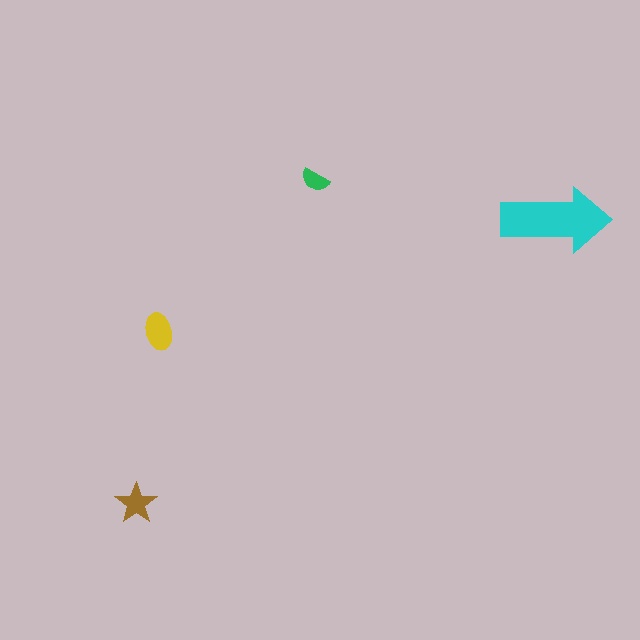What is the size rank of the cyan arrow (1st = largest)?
1st.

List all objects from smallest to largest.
The green semicircle, the brown star, the yellow ellipse, the cyan arrow.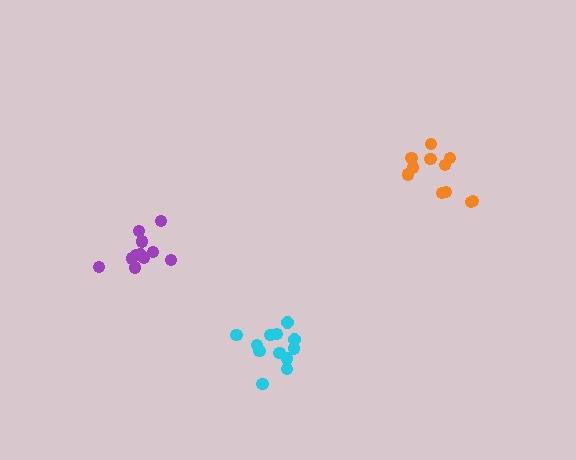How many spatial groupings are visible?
There are 3 spatial groupings.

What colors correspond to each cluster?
The clusters are colored: orange, purple, cyan.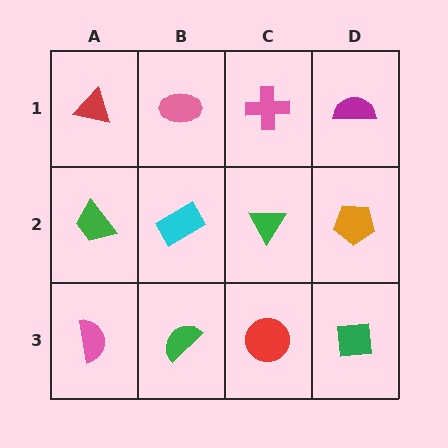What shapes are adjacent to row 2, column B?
A pink ellipse (row 1, column B), a green semicircle (row 3, column B), a green trapezoid (row 2, column A), a green triangle (row 2, column C).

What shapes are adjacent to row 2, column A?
A red triangle (row 1, column A), a pink semicircle (row 3, column A), a cyan rectangle (row 2, column B).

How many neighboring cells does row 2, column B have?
4.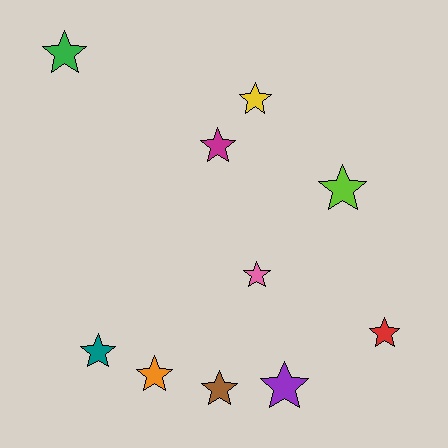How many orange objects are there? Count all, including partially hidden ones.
There is 1 orange object.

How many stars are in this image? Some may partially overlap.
There are 10 stars.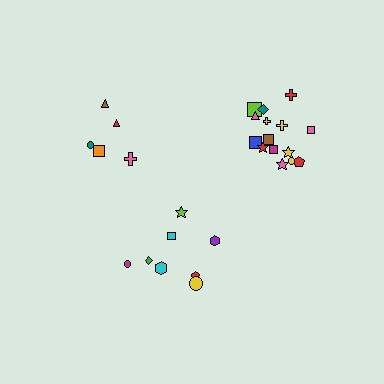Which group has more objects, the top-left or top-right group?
The top-right group.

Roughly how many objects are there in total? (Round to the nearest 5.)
Roughly 30 objects in total.